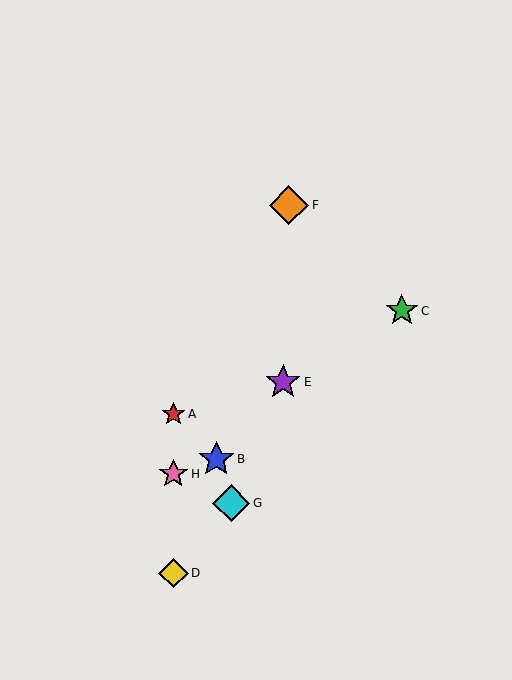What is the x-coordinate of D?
Object D is at x≈173.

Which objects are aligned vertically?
Objects A, D, H are aligned vertically.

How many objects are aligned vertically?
3 objects (A, D, H) are aligned vertically.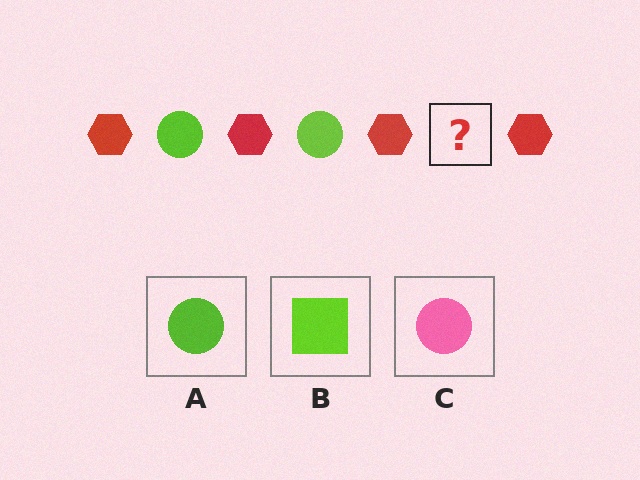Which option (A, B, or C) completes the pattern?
A.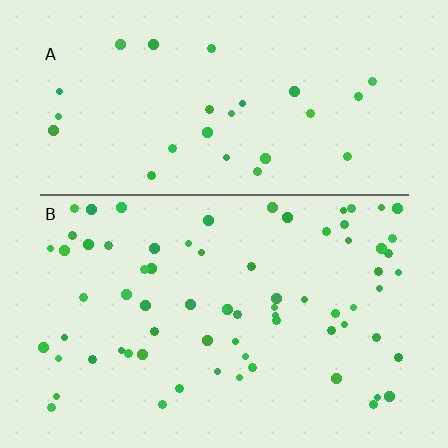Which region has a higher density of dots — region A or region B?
B (the bottom).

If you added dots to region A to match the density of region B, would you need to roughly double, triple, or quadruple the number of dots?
Approximately triple.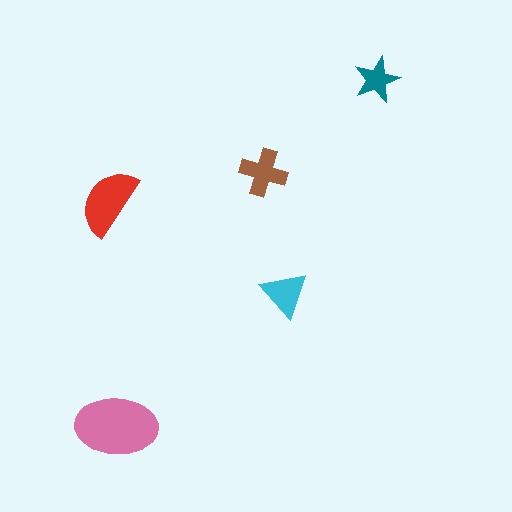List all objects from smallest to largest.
The teal star, the cyan triangle, the brown cross, the red semicircle, the pink ellipse.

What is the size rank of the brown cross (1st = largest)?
3rd.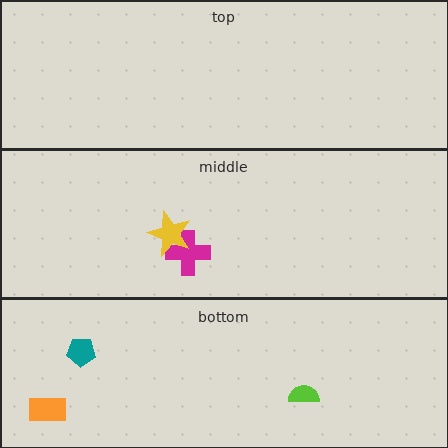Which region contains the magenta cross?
The middle region.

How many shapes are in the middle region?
2.